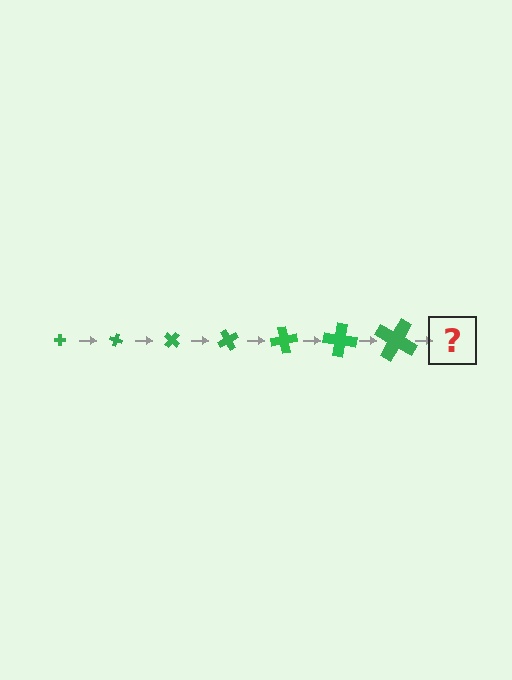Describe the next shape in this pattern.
It should be a cross, larger than the previous one and rotated 140 degrees from the start.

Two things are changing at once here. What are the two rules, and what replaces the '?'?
The two rules are that the cross grows larger each step and it rotates 20 degrees each step. The '?' should be a cross, larger than the previous one and rotated 140 degrees from the start.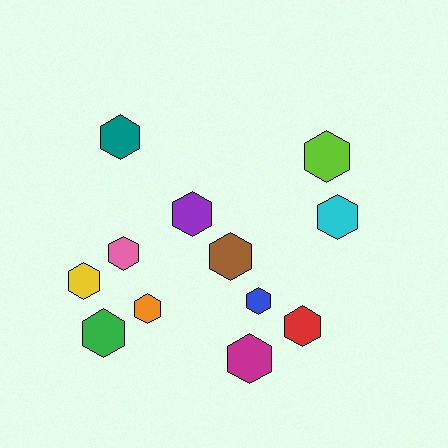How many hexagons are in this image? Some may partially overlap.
There are 12 hexagons.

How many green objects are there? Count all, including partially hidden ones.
There is 1 green object.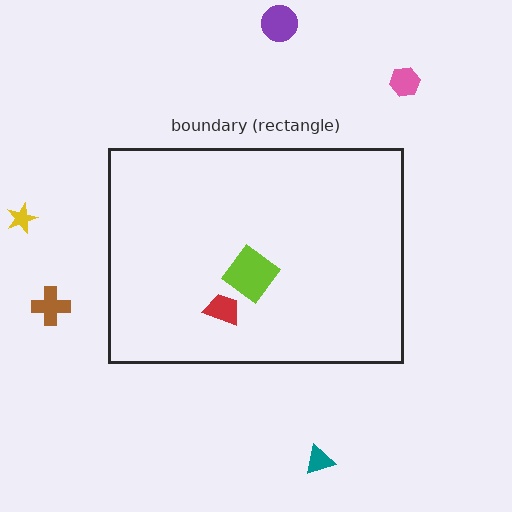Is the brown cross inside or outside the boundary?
Outside.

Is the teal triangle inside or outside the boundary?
Outside.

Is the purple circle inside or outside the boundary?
Outside.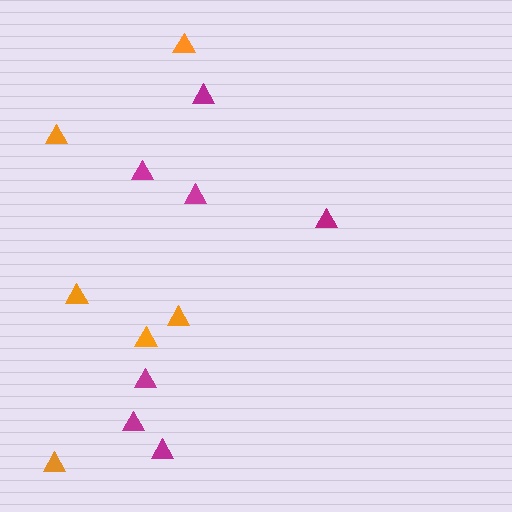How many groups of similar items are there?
There are 2 groups: one group of orange triangles (6) and one group of magenta triangles (7).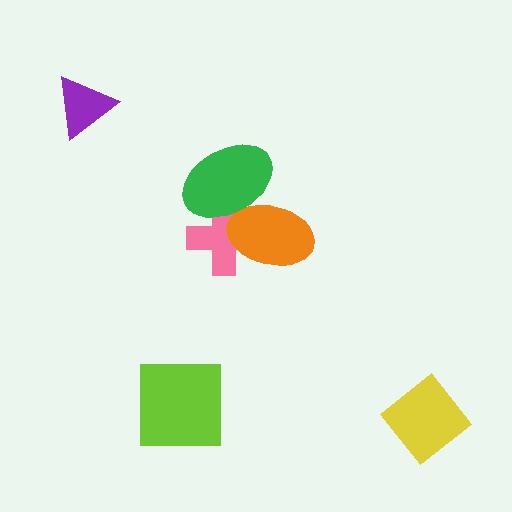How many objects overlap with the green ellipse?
2 objects overlap with the green ellipse.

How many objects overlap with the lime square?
0 objects overlap with the lime square.